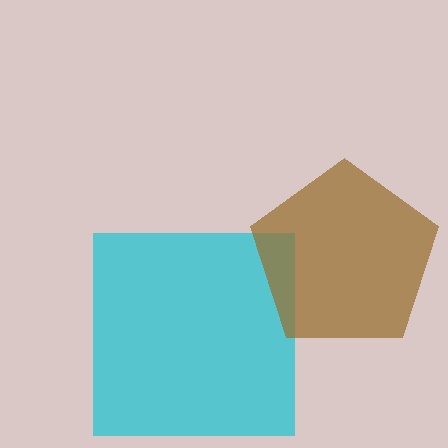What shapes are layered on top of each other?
The layered shapes are: a cyan square, a brown pentagon.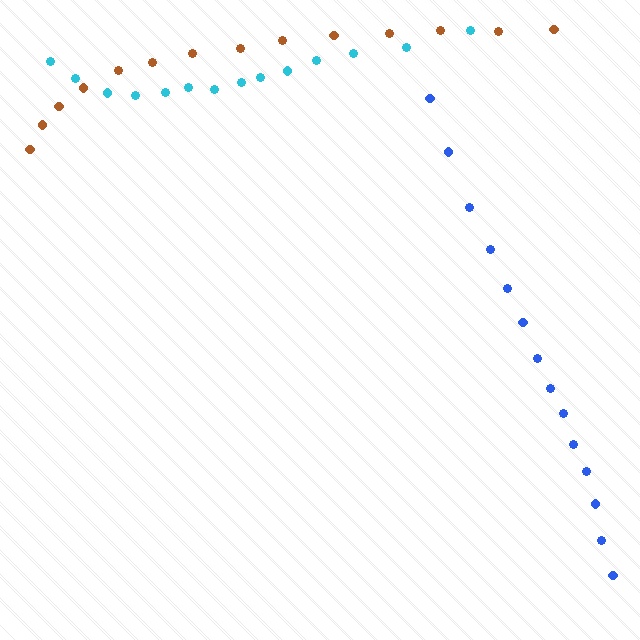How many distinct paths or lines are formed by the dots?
There are 3 distinct paths.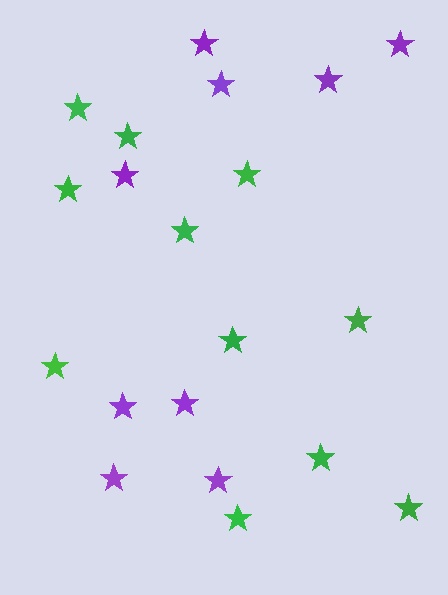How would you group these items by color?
There are 2 groups: one group of green stars (11) and one group of purple stars (9).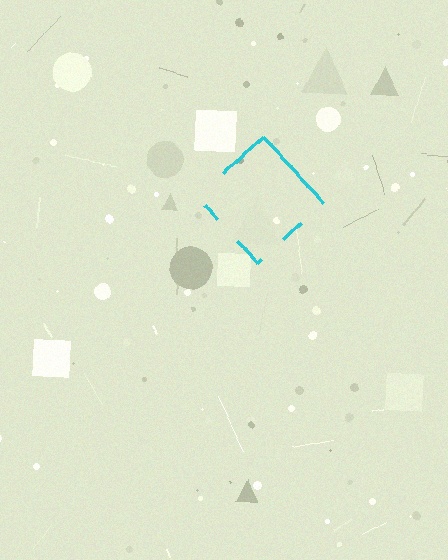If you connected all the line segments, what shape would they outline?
They would outline a diamond.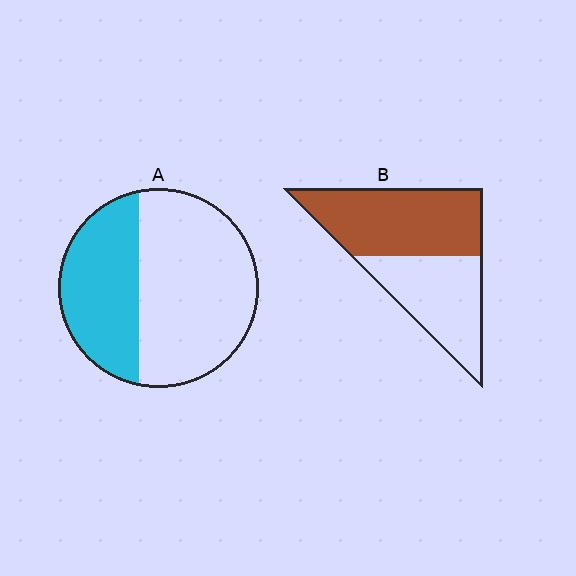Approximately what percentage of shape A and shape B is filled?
A is approximately 40% and B is approximately 55%.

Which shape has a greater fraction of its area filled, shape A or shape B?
Shape B.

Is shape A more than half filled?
No.